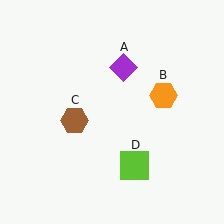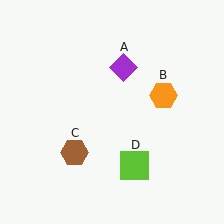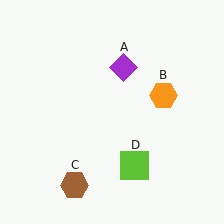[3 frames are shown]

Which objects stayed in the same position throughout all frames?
Purple diamond (object A) and orange hexagon (object B) and lime square (object D) remained stationary.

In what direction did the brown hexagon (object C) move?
The brown hexagon (object C) moved down.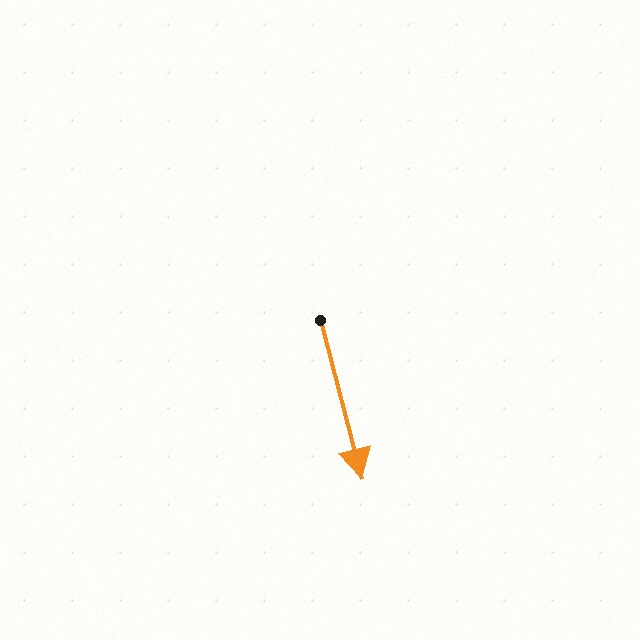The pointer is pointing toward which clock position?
Roughly 6 o'clock.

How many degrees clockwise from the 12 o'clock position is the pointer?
Approximately 165 degrees.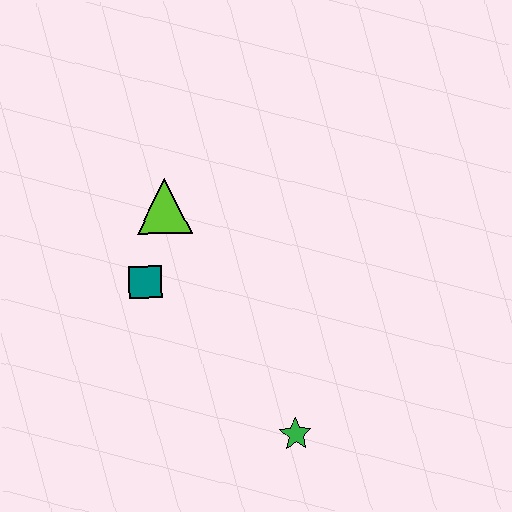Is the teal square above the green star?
Yes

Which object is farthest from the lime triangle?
The green star is farthest from the lime triangle.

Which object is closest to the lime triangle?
The teal square is closest to the lime triangle.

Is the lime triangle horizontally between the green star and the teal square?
Yes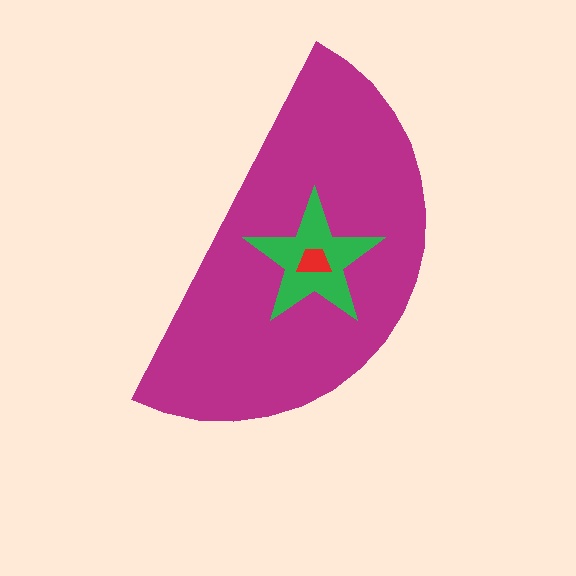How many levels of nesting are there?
3.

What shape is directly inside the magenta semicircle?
The green star.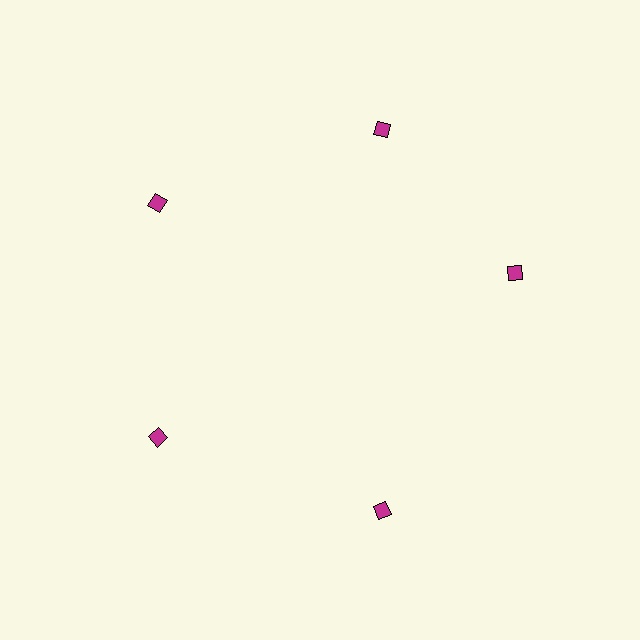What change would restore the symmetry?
The symmetry would be restored by rotating it back into even spacing with its neighbors so that all 5 diamonds sit at equal angles and equal distance from the center.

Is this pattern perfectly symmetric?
No. The 5 magenta diamonds are arranged in a ring, but one element near the 3 o'clock position is rotated out of alignment along the ring, breaking the 5-fold rotational symmetry.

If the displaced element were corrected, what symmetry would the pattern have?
It would have 5-fold rotational symmetry — the pattern would map onto itself every 72 degrees.